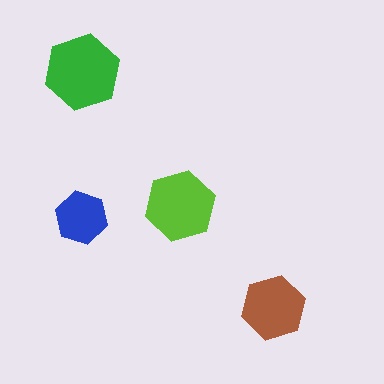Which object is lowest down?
The brown hexagon is bottommost.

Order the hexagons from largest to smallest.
the green one, the lime one, the brown one, the blue one.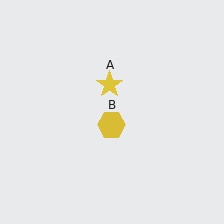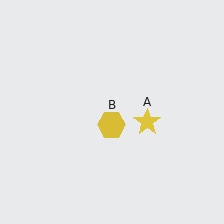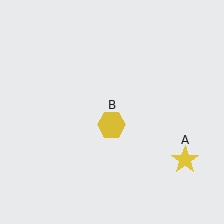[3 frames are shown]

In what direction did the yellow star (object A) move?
The yellow star (object A) moved down and to the right.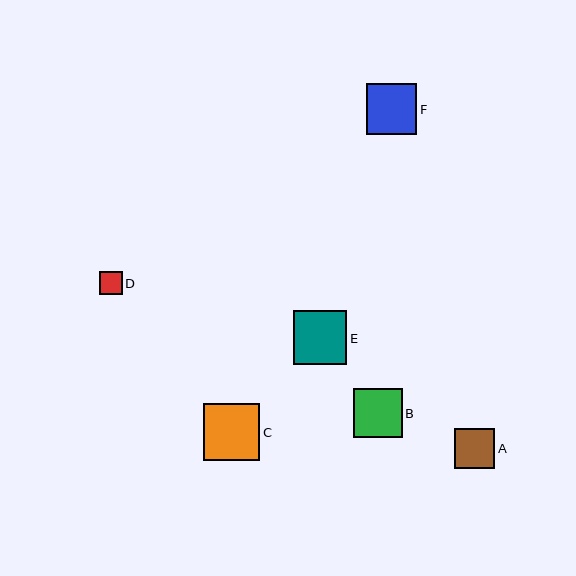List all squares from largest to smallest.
From largest to smallest: C, E, F, B, A, D.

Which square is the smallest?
Square D is the smallest with a size of approximately 23 pixels.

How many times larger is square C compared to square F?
Square C is approximately 1.1 times the size of square F.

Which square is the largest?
Square C is the largest with a size of approximately 56 pixels.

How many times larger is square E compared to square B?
Square E is approximately 1.1 times the size of square B.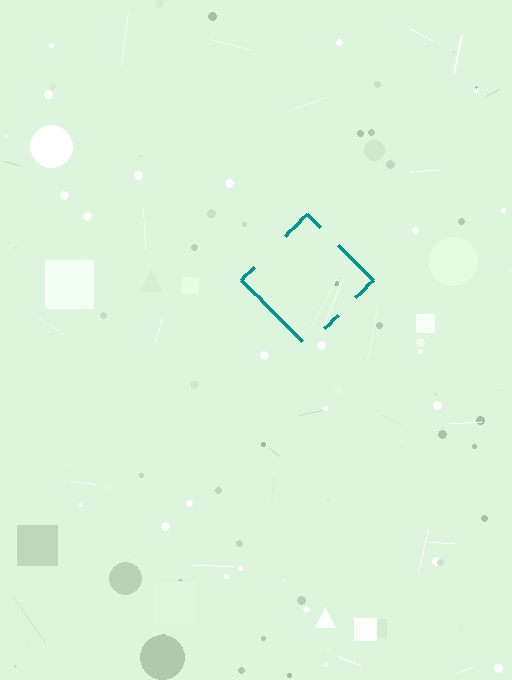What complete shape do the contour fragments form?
The contour fragments form a diamond.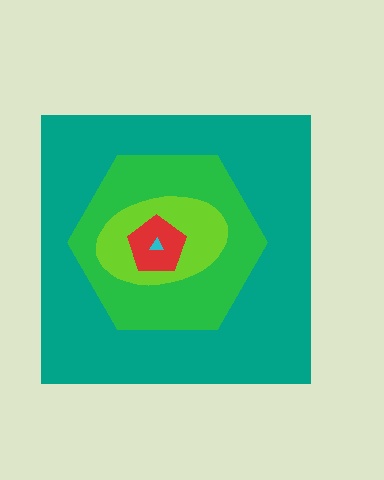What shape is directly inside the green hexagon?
The lime ellipse.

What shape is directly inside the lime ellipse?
The red pentagon.